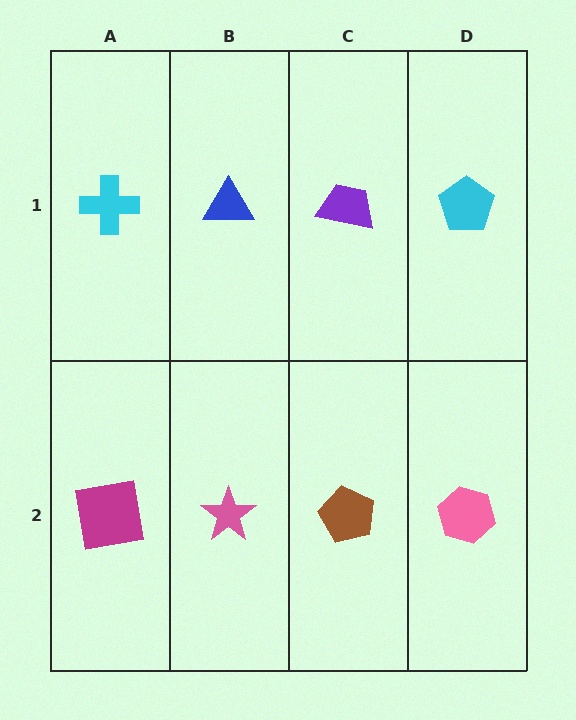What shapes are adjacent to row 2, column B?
A blue triangle (row 1, column B), a magenta square (row 2, column A), a brown pentagon (row 2, column C).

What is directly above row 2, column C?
A purple trapezoid.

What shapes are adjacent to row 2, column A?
A cyan cross (row 1, column A), a pink star (row 2, column B).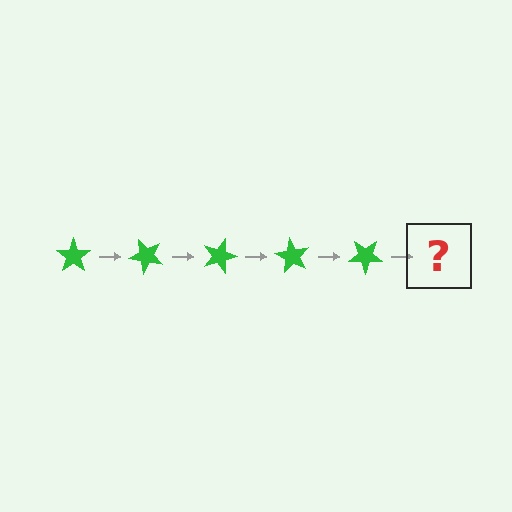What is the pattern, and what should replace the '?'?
The pattern is that the star rotates 45 degrees each step. The '?' should be a green star rotated 225 degrees.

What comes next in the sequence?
The next element should be a green star rotated 225 degrees.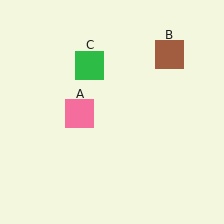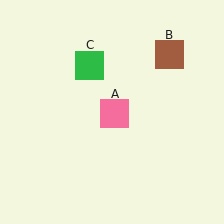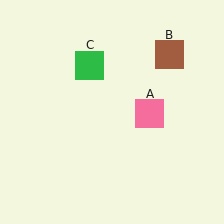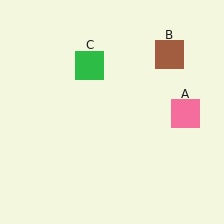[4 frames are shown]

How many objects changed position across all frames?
1 object changed position: pink square (object A).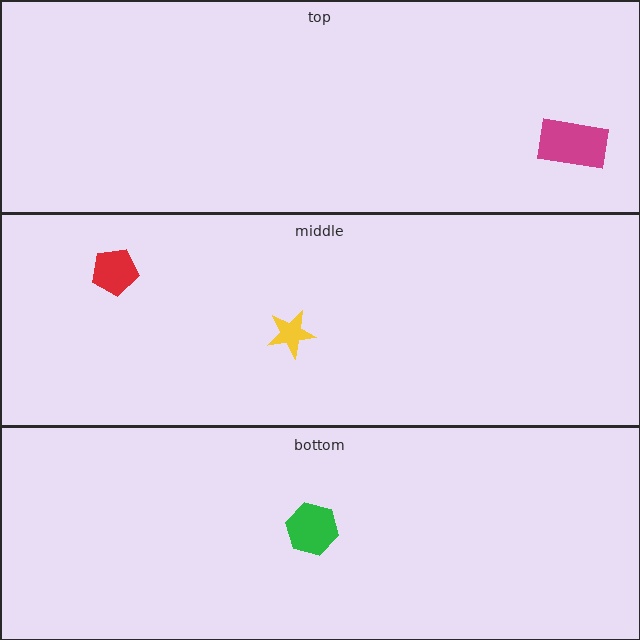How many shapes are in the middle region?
2.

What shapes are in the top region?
The magenta rectangle.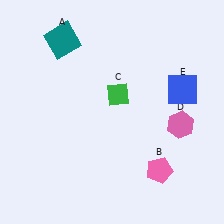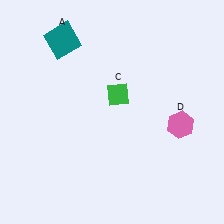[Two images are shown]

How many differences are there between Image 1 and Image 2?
There are 2 differences between the two images.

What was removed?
The pink pentagon (B), the blue square (E) were removed in Image 2.